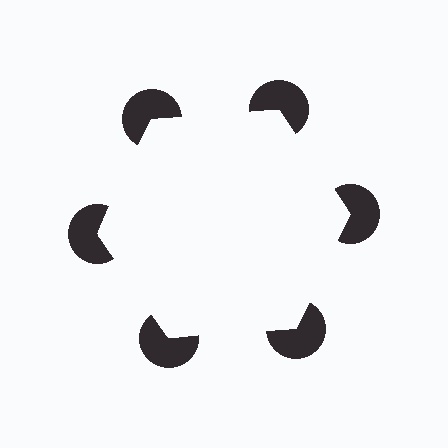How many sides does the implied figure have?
6 sides.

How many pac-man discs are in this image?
There are 6 — one at each vertex of the illusory hexagon.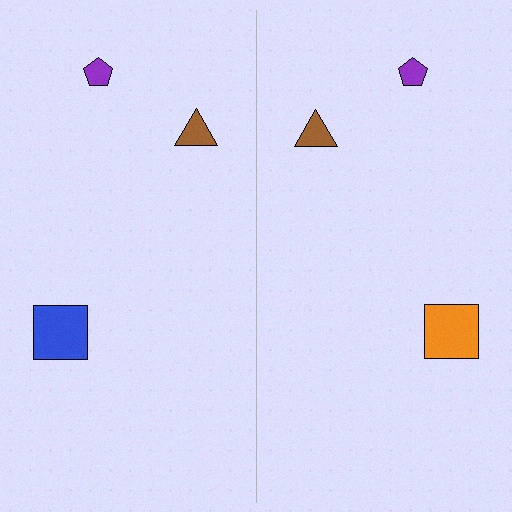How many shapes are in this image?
There are 6 shapes in this image.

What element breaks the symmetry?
The orange square on the right side breaks the symmetry — its mirror counterpart is blue.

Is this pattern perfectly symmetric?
No, the pattern is not perfectly symmetric. The orange square on the right side breaks the symmetry — its mirror counterpart is blue.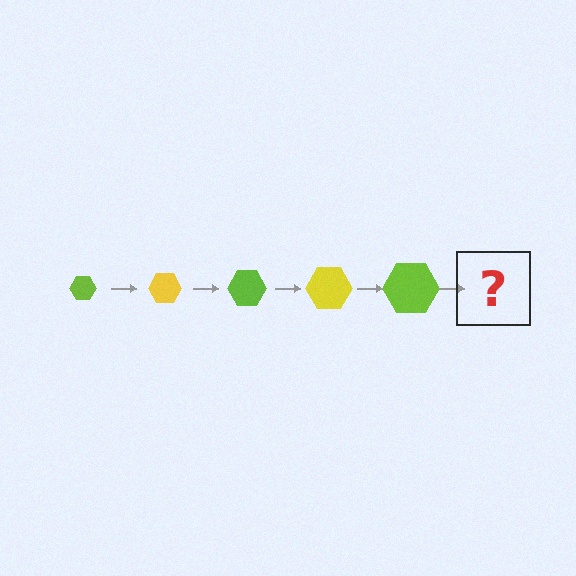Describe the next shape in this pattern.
It should be a yellow hexagon, larger than the previous one.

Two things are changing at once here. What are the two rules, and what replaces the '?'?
The two rules are that the hexagon grows larger each step and the color cycles through lime and yellow. The '?' should be a yellow hexagon, larger than the previous one.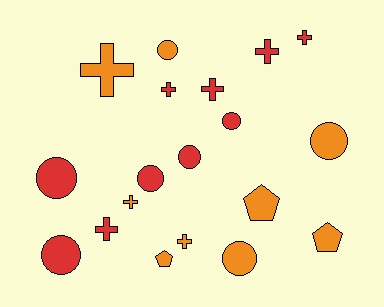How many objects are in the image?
There are 19 objects.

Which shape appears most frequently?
Circle, with 8 objects.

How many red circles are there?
There are 5 red circles.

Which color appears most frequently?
Red, with 10 objects.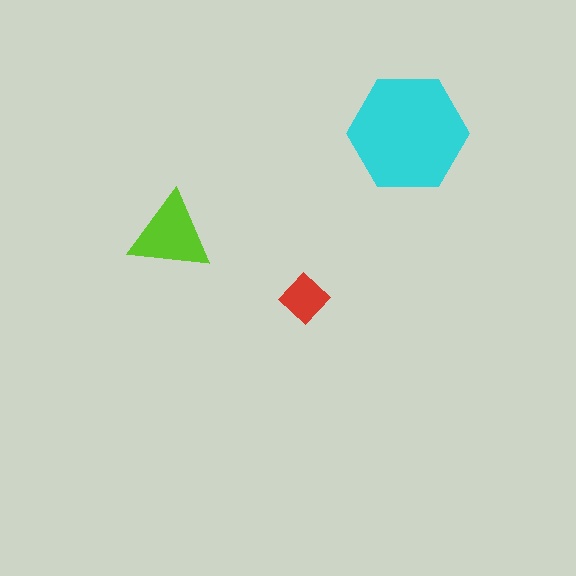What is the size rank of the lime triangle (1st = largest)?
2nd.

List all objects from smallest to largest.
The red diamond, the lime triangle, the cyan hexagon.